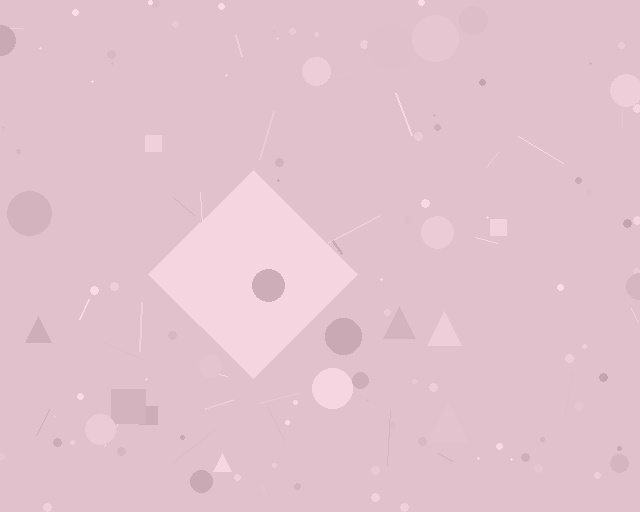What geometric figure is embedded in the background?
A diamond is embedded in the background.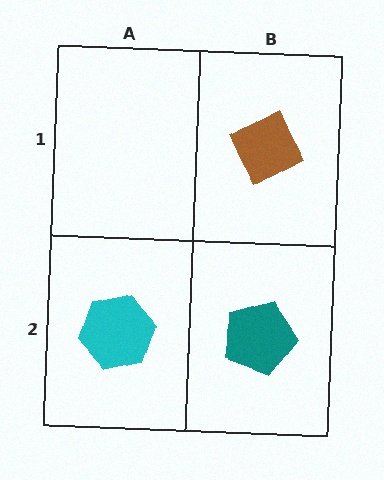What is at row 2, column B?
A teal pentagon.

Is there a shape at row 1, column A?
No, that cell is empty.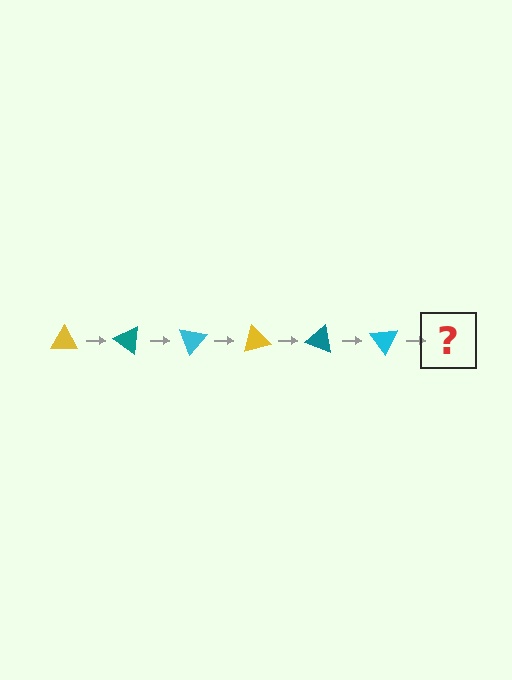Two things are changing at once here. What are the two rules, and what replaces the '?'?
The two rules are that it rotates 35 degrees each step and the color cycles through yellow, teal, and cyan. The '?' should be a yellow triangle, rotated 210 degrees from the start.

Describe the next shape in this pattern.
It should be a yellow triangle, rotated 210 degrees from the start.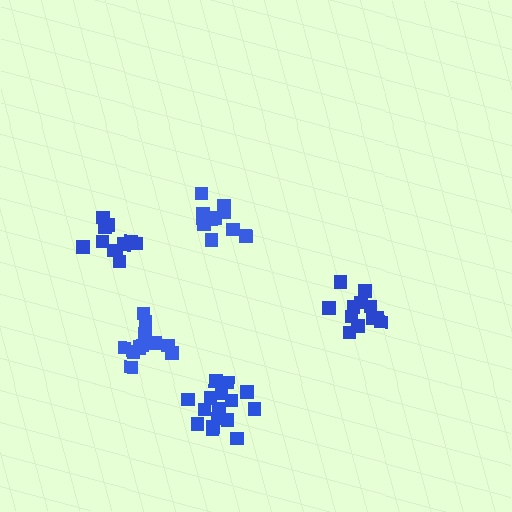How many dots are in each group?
Group 1: 13 dots, Group 2: 11 dots, Group 3: 16 dots, Group 4: 12 dots, Group 5: 14 dots (66 total).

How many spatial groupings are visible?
There are 5 spatial groupings.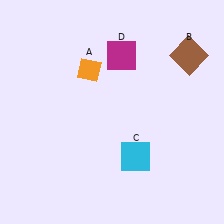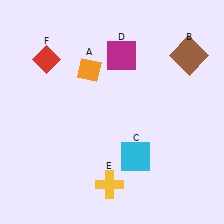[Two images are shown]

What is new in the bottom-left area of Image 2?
A yellow cross (E) was added in the bottom-left area of Image 2.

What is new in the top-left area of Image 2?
A red diamond (F) was added in the top-left area of Image 2.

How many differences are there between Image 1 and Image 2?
There are 2 differences between the two images.